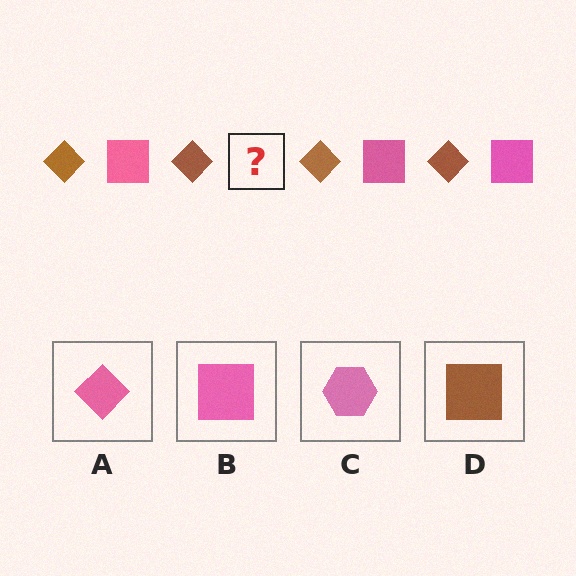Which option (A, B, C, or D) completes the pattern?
B.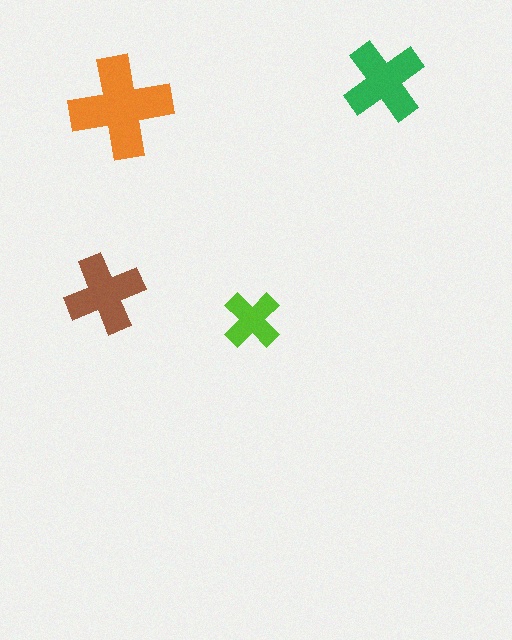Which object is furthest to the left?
The brown cross is leftmost.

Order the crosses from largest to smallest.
the orange one, the green one, the brown one, the lime one.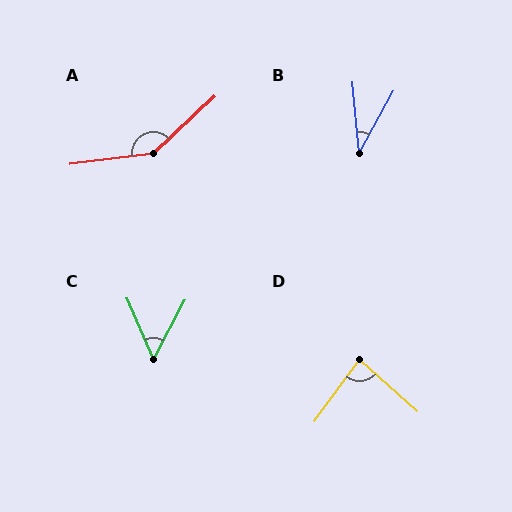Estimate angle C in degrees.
Approximately 51 degrees.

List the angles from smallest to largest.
B (34°), C (51°), D (84°), A (144°).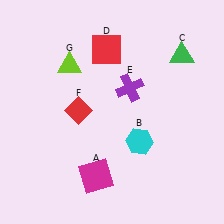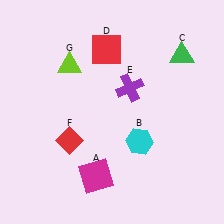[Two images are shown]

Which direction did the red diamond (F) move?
The red diamond (F) moved down.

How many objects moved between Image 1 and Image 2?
1 object moved between the two images.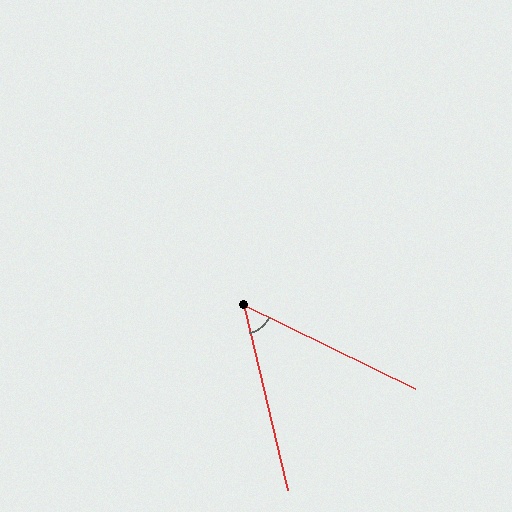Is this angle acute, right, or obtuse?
It is acute.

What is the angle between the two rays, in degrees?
Approximately 51 degrees.